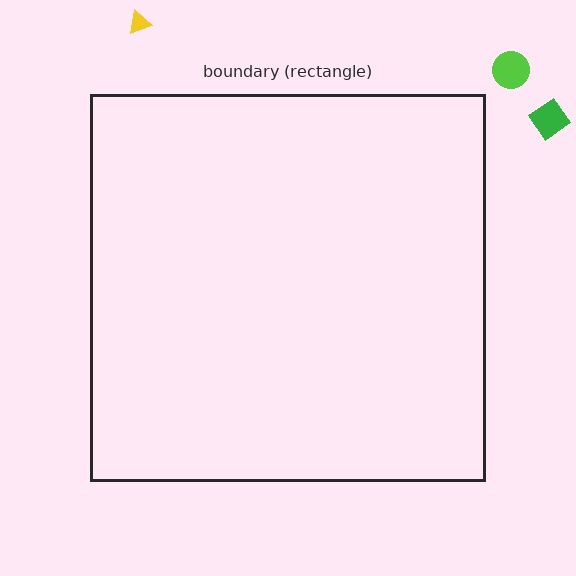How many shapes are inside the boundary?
0 inside, 3 outside.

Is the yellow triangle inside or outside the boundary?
Outside.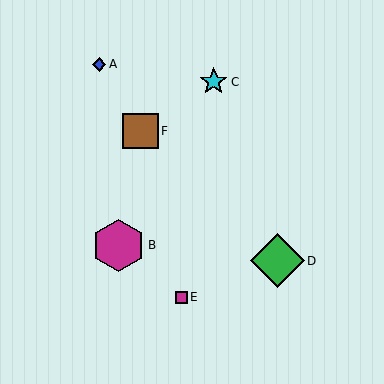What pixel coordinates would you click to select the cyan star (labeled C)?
Click at (214, 82) to select the cyan star C.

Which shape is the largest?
The green diamond (labeled D) is the largest.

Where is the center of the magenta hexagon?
The center of the magenta hexagon is at (119, 246).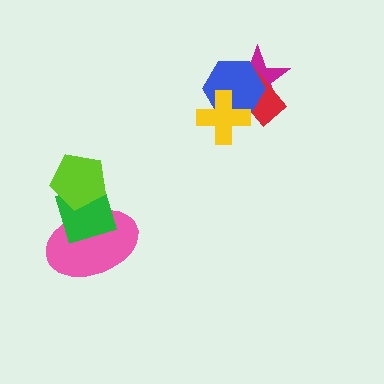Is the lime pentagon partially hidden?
No, no other shape covers it.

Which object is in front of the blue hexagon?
The yellow cross is in front of the blue hexagon.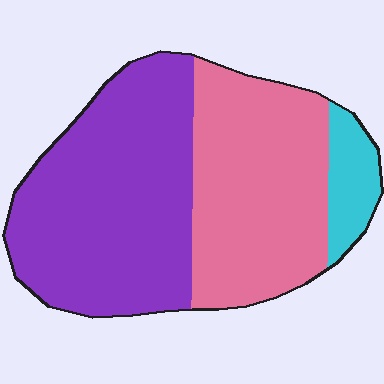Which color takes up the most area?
Purple, at roughly 50%.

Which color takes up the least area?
Cyan, at roughly 10%.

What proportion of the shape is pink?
Pink covers about 40% of the shape.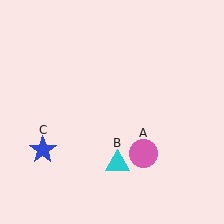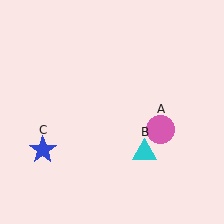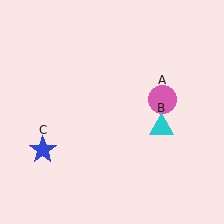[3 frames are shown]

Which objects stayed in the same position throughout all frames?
Blue star (object C) remained stationary.